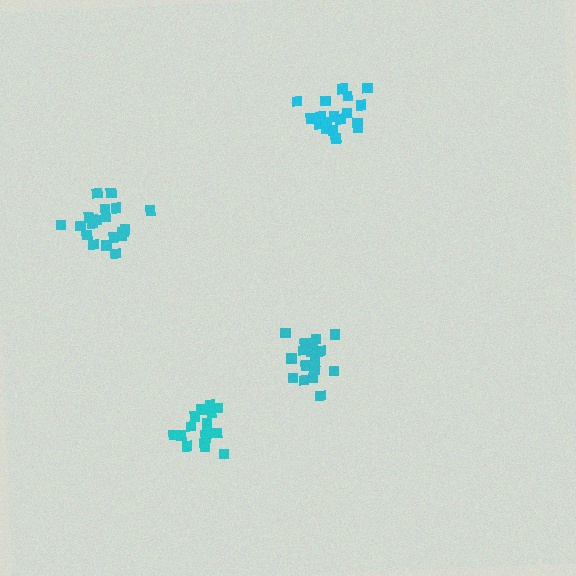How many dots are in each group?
Group 1: 20 dots, Group 2: 18 dots, Group 3: 21 dots, Group 4: 17 dots (76 total).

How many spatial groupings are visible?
There are 4 spatial groupings.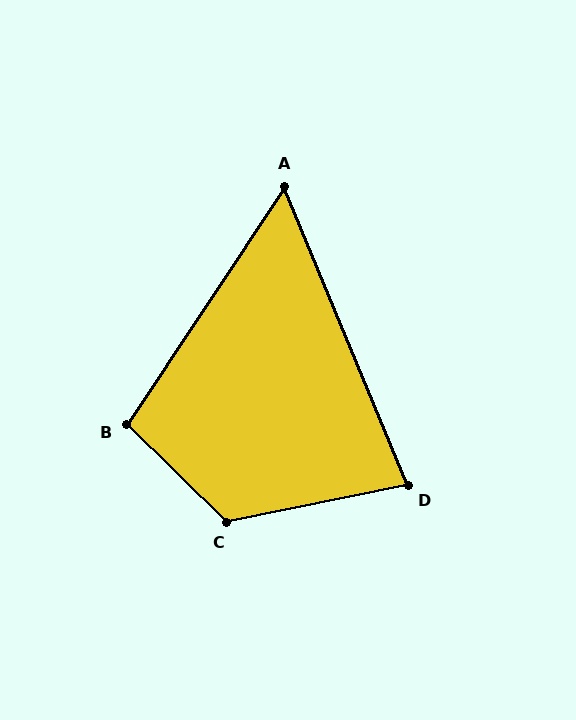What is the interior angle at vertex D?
Approximately 79 degrees (acute).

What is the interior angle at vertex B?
Approximately 101 degrees (obtuse).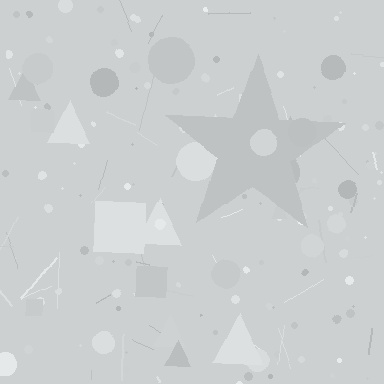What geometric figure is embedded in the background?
A star is embedded in the background.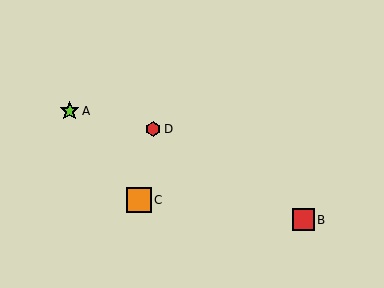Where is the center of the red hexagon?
The center of the red hexagon is at (153, 129).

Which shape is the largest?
The orange square (labeled C) is the largest.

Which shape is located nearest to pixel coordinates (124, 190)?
The orange square (labeled C) at (139, 200) is nearest to that location.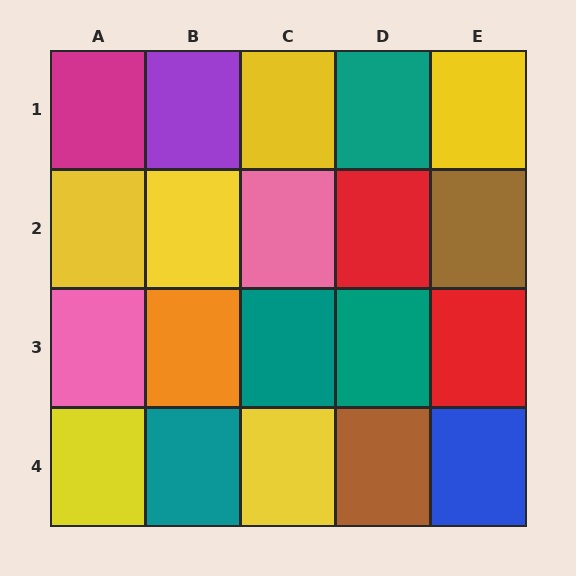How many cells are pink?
2 cells are pink.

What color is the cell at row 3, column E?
Red.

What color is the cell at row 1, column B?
Purple.